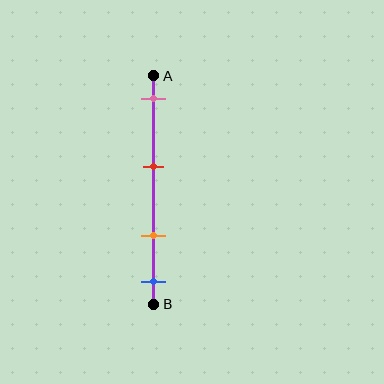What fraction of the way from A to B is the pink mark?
The pink mark is approximately 10% (0.1) of the way from A to B.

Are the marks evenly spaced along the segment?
No, the marks are not evenly spaced.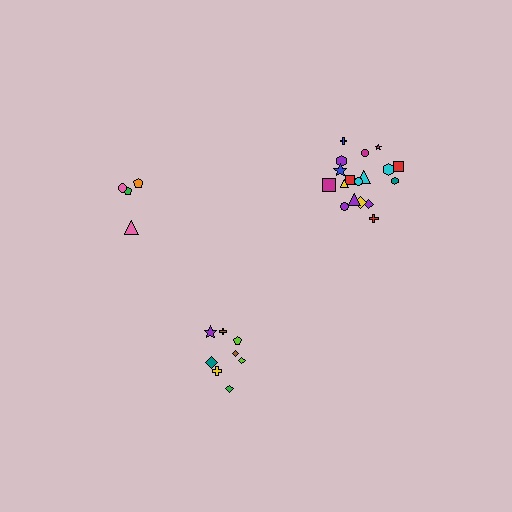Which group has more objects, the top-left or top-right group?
The top-right group.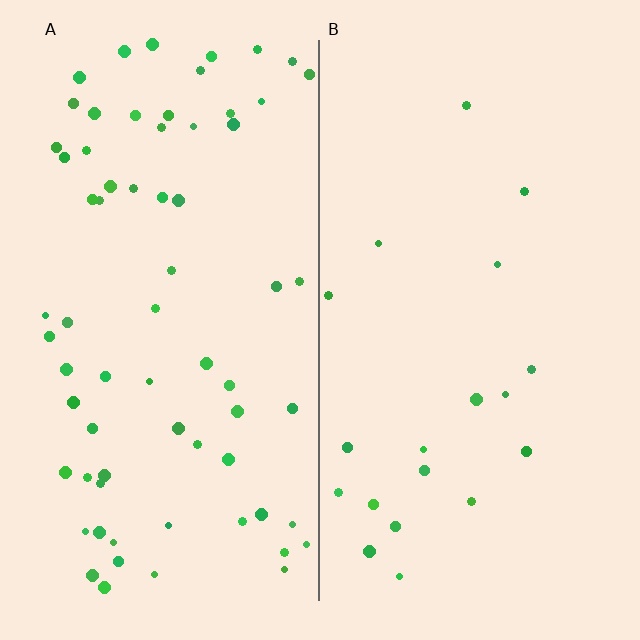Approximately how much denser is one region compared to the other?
Approximately 3.5× — region A over region B.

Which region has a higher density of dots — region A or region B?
A (the left).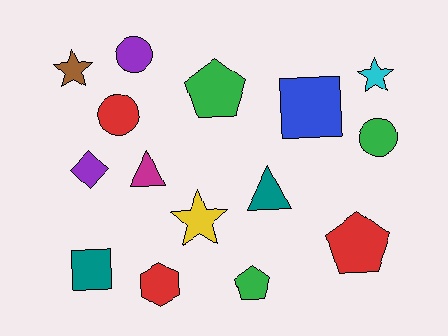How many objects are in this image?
There are 15 objects.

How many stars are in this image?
There are 3 stars.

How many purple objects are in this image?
There are 2 purple objects.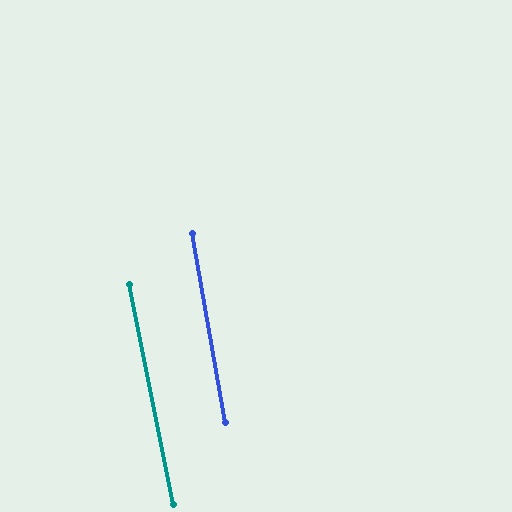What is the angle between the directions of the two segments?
Approximately 2 degrees.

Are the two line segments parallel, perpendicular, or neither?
Parallel — their directions differ by only 1.7°.